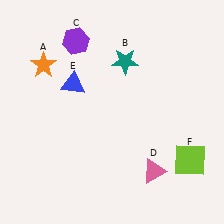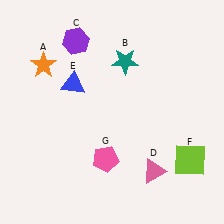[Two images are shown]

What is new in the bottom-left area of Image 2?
A pink pentagon (G) was added in the bottom-left area of Image 2.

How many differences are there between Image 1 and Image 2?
There is 1 difference between the two images.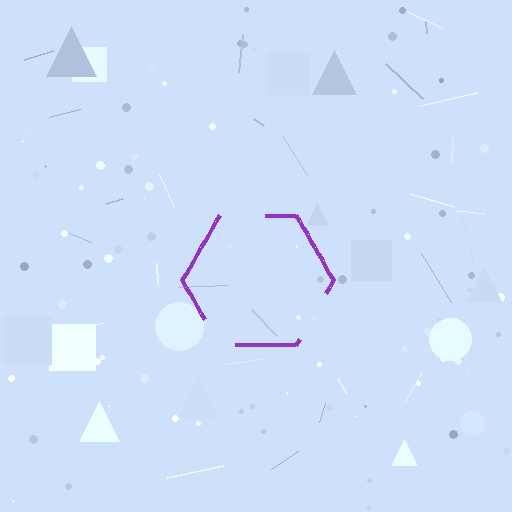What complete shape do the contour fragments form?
The contour fragments form a hexagon.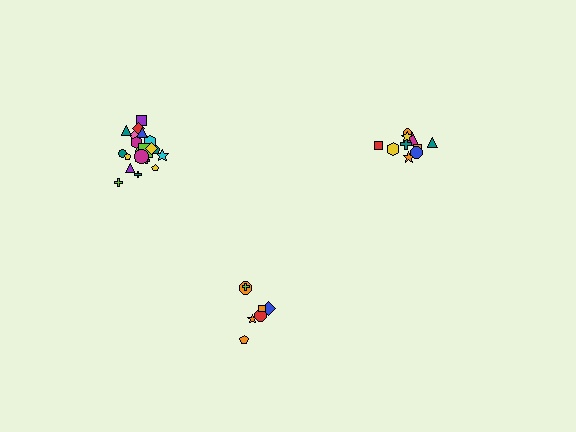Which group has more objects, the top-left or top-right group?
The top-left group.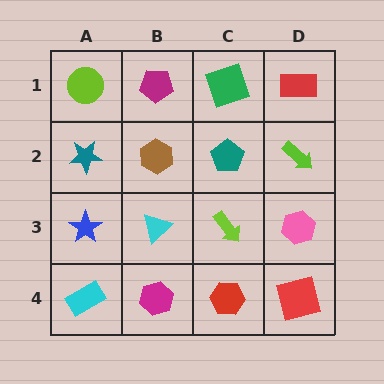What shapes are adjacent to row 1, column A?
A teal star (row 2, column A), a magenta pentagon (row 1, column B).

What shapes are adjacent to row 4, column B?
A cyan triangle (row 3, column B), a cyan rectangle (row 4, column A), a red hexagon (row 4, column C).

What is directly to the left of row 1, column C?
A magenta pentagon.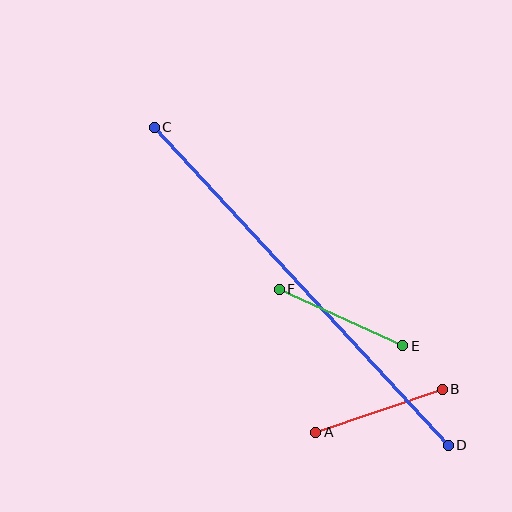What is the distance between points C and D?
The distance is approximately 433 pixels.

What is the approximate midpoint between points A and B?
The midpoint is at approximately (379, 411) pixels.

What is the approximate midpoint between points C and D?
The midpoint is at approximately (301, 286) pixels.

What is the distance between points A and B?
The distance is approximately 134 pixels.